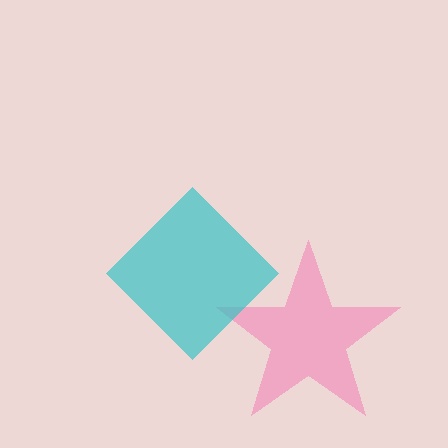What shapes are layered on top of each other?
The layered shapes are: a pink star, a cyan diamond.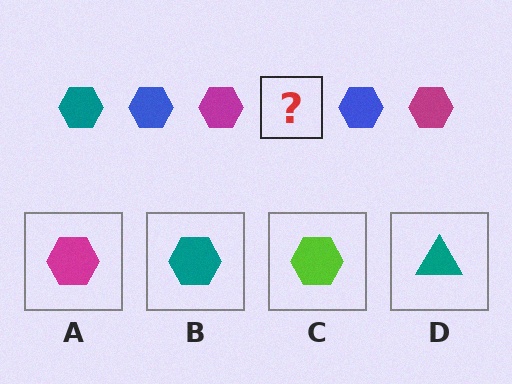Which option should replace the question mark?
Option B.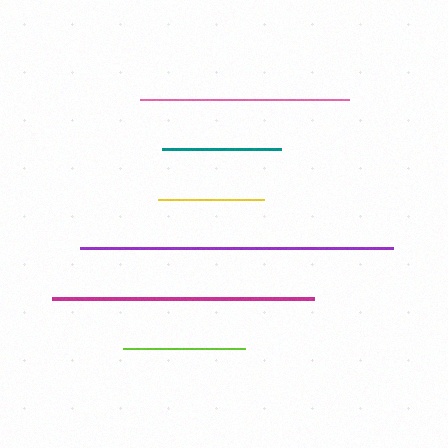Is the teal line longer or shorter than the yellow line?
The teal line is longer than the yellow line.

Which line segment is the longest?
The purple line is the longest at approximately 312 pixels.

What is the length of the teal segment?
The teal segment is approximately 119 pixels long.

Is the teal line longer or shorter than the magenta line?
The magenta line is longer than the teal line.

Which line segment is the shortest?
The yellow line is the shortest at approximately 106 pixels.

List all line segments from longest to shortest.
From longest to shortest: purple, magenta, pink, lime, teal, yellow.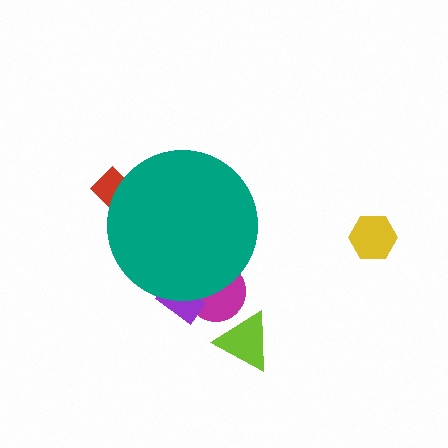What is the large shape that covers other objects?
A teal circle.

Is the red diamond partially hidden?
Yes, the red diamond is partially hidden behind the teal circle.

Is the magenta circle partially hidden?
Yes, the magenta circle is partially hidden behind the teal circle.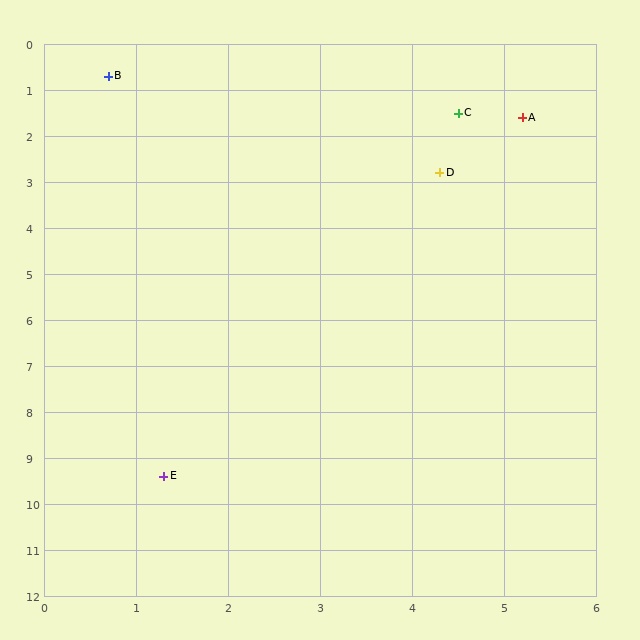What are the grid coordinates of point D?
Point D is at approximately (4.3, 2.8).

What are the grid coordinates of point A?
Point A is at approximately (5.2, 1.6).